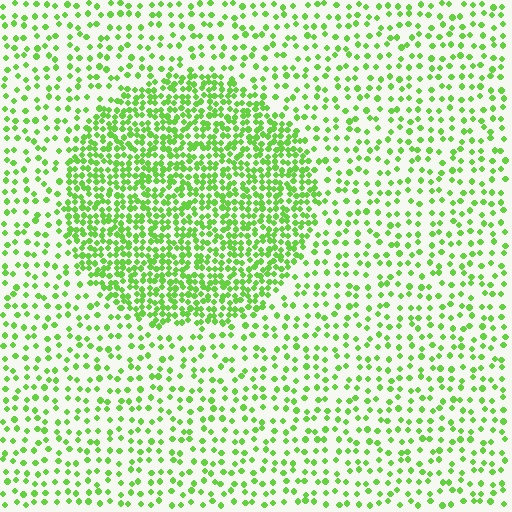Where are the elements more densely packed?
The elements are more densely packed inside the circle boundary.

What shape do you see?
I see a circle.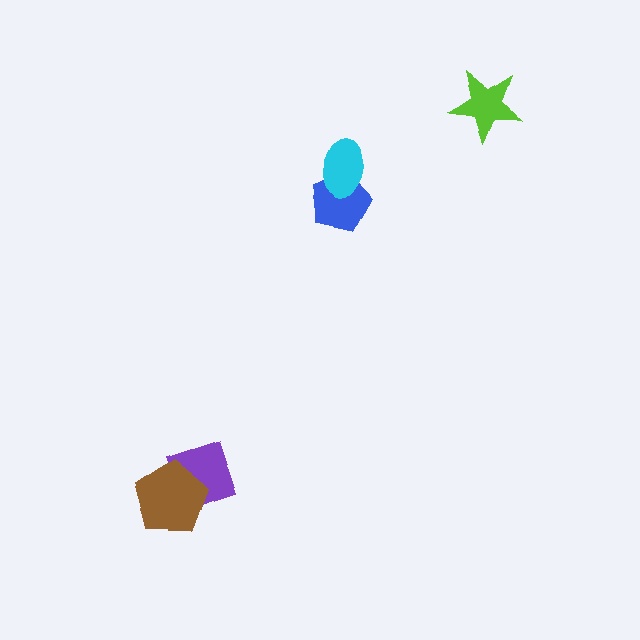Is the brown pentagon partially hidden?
No, no other shape covers it.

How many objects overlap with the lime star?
0 objects overlap with the lime star.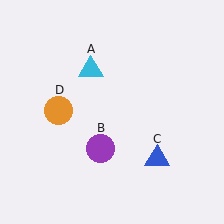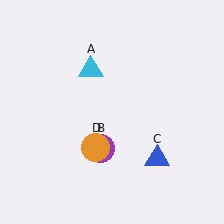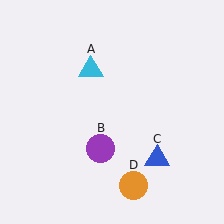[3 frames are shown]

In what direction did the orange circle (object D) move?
The orange circle (object D) moved down and to the right.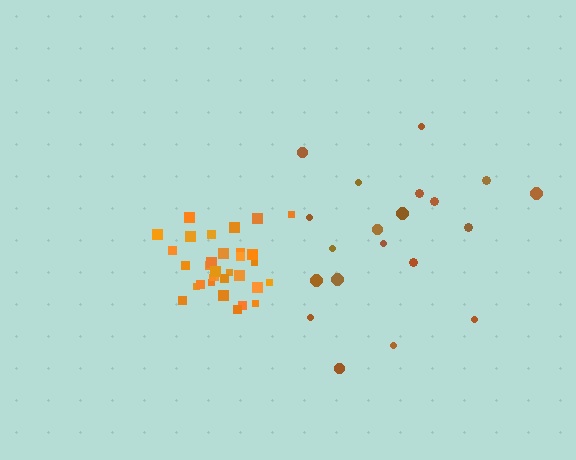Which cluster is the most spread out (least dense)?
Brown.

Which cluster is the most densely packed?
Orange.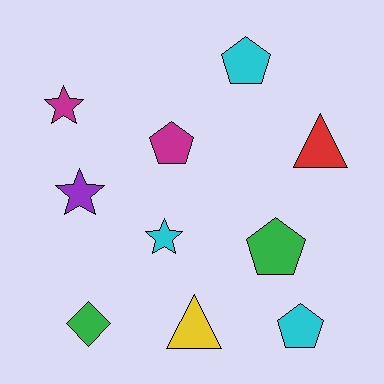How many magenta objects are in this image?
There are 2 magenta objects.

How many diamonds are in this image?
There is 1 diamond.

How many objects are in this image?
There are 10 objects.